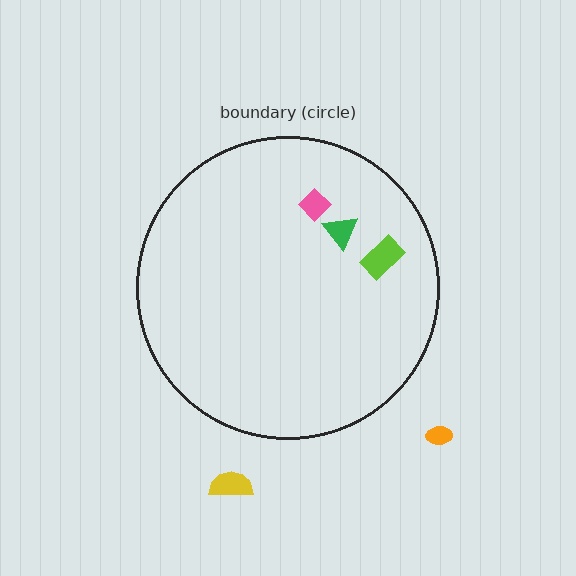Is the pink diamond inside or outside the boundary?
Inside.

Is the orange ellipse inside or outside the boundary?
Outside.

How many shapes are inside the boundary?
3 inside, 2 outside.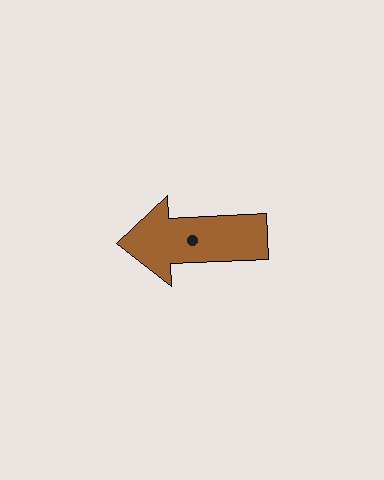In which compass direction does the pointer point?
West.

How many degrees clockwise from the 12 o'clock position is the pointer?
Approximately 268 degrees.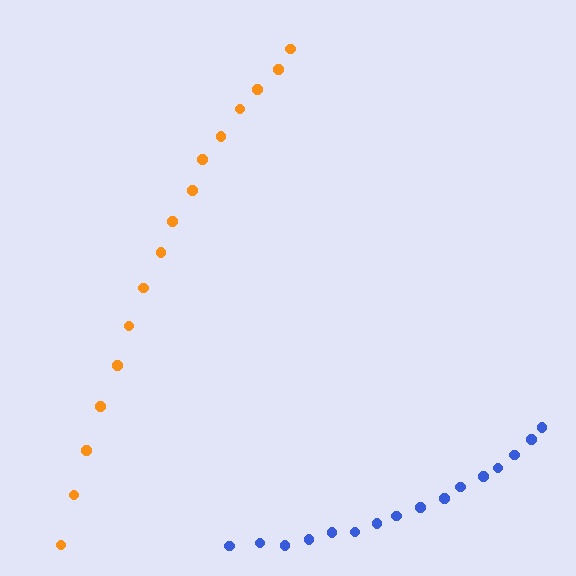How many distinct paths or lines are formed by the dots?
There are 2 distinct paths.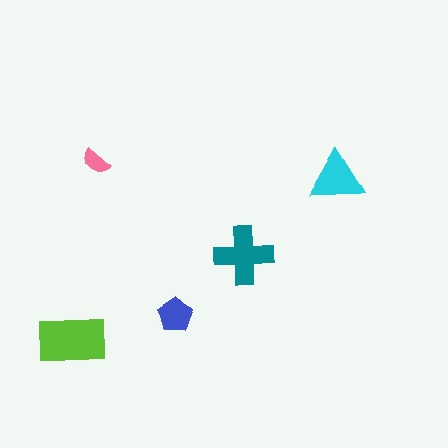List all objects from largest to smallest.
The lime rectangle, the teal cross, the cyan triangle, the blue pentagon, the pink semicircle.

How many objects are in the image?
There are 5 objects in the image.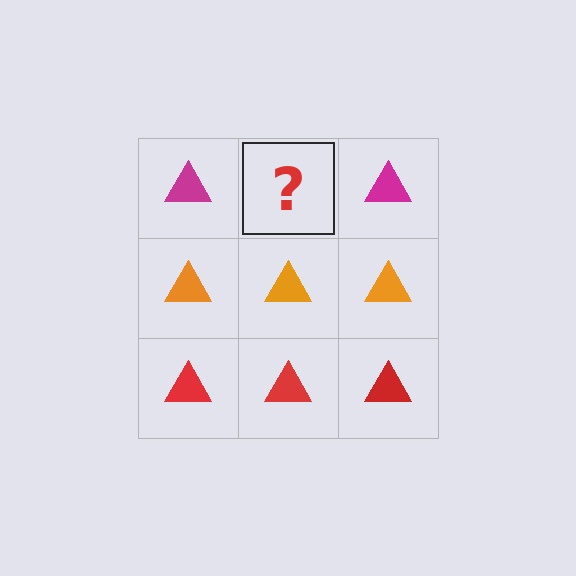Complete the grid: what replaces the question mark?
The question mark should be replaced with a magenta triangle.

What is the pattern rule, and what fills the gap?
The rule is that each row has a consistent color. The gap should be filled with a magenta triangle.